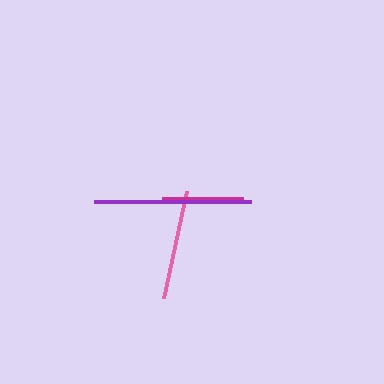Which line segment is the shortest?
The magenta line is the shortest at approximately 80 pixels.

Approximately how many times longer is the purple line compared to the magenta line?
The purple line is approximately 2.0 times the length of the magenta line.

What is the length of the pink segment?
The pink segment is approximately 110 pixels long.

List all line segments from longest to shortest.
From longest to shortest: purple, pink, magenta.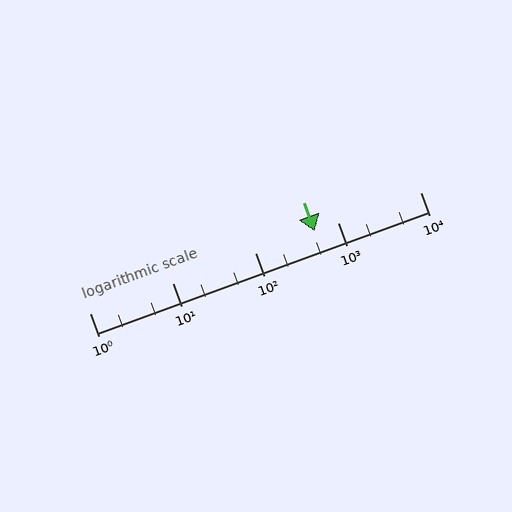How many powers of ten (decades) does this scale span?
The scale spans 4 decades, from 1 to 10000.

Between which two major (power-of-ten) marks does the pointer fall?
The pointer is between 100 and 1000.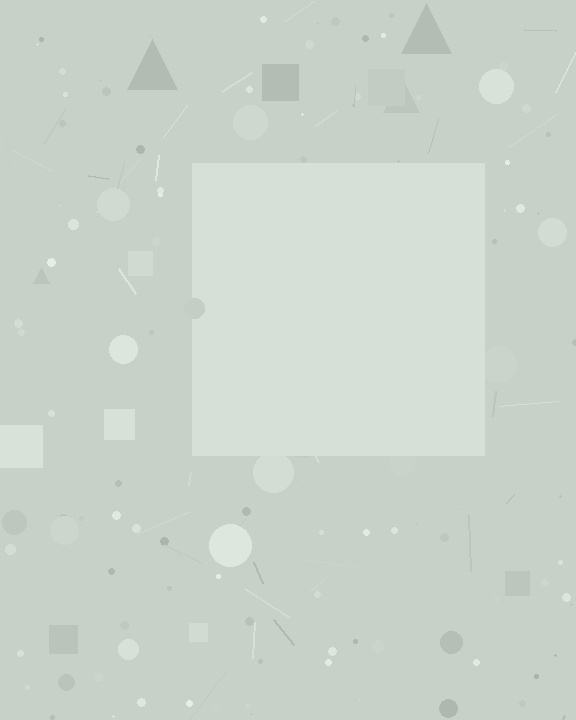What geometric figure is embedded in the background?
A square is embedded in the background.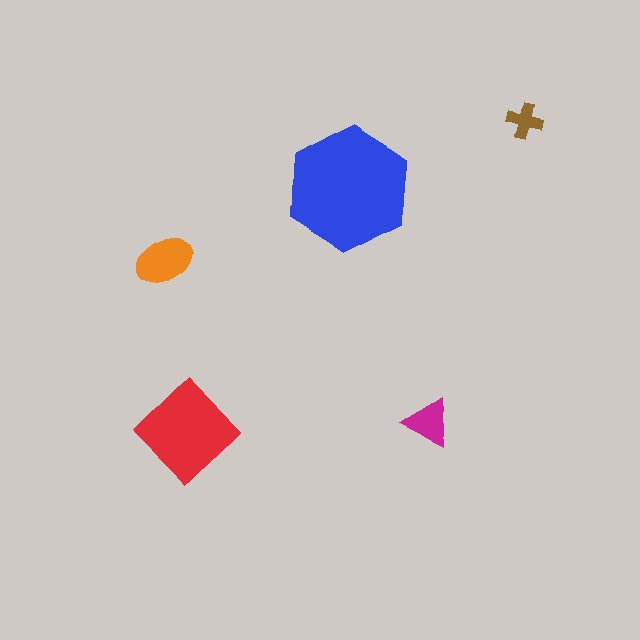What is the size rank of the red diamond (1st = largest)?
2nd.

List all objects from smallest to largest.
The brown cross, the magenta triangle, the orange ellipse, the red diamond, the blue hexagon.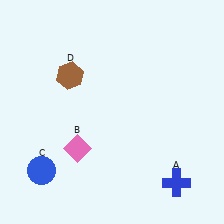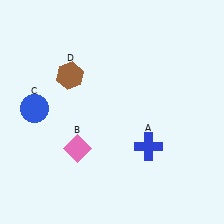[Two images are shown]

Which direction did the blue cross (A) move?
The blue cross (A) moved up.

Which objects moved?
The objects that moved are: the blue cross (A), the blue circle (C).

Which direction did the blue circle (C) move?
The blue circle (C) moved up.